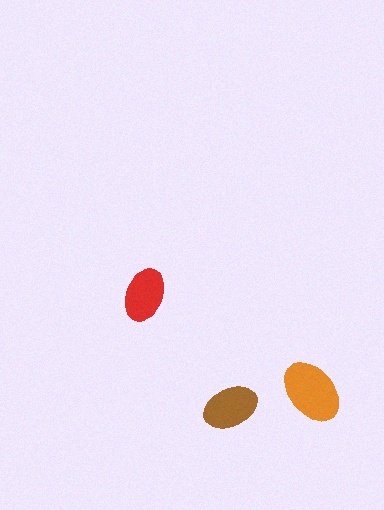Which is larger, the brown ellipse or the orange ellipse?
The orange one.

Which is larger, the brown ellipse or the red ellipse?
The brown one.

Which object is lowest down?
The brown ellipse is bottommost.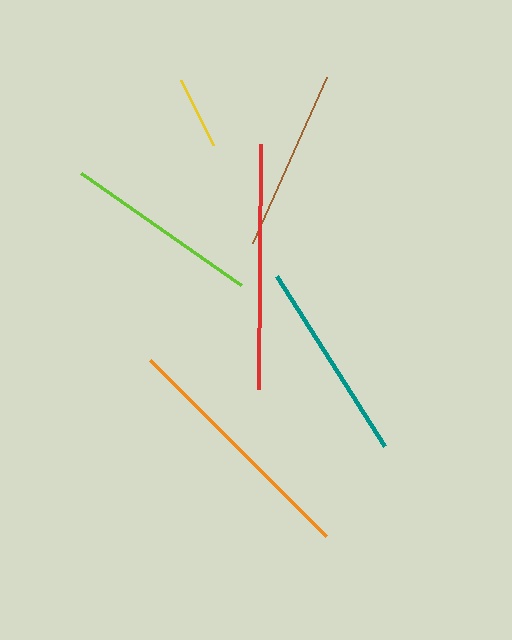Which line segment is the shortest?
The yellow line is the shortest at approximately 72 pixels.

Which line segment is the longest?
The orange line is the longest at approximately 249 pixels.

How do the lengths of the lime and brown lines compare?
The lime and brown lines are approximately the same length.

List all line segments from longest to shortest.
From longest to shortest: orange, red, teal, lime, brown, yellow.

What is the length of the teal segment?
The teal segment is approximately 201 pixels long.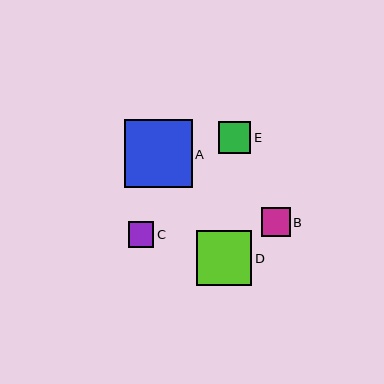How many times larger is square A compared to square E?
Square A is approximately 2.1 times the size of square E.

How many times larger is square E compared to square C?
Square E is approximately 1.2 times the size of square C.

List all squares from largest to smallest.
From largest to smallest: A, D, E, B, C.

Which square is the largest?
Square A is the largest with a size of approximately 68 pixels.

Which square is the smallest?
Square C is the smallest with a size of approximately 26 pixels.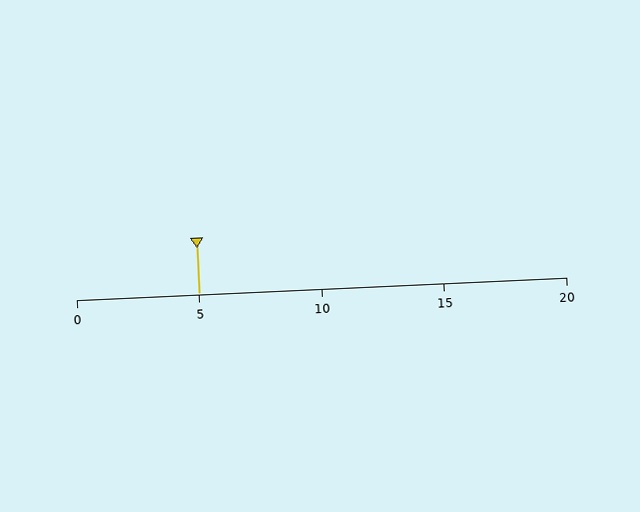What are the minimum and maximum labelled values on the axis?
The axis runs from 0 to 20.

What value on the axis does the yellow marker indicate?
The marker indicates approximately 5.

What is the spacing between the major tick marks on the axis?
The major ticks are spaced 5 apart.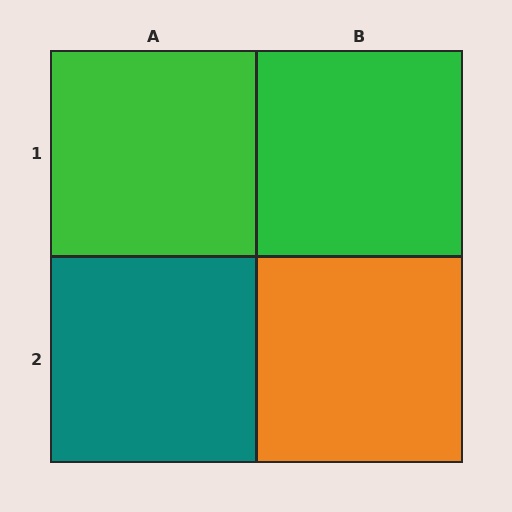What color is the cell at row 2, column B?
Orange.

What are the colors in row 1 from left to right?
Green, green.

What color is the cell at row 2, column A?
Teal.